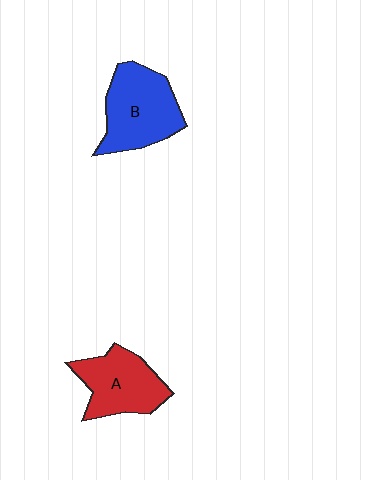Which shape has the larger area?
Shape B (blue).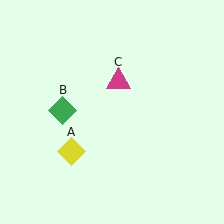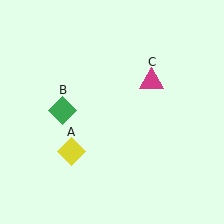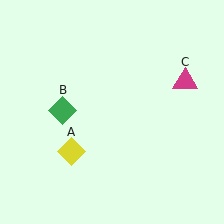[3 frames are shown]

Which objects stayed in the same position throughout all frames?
Yellow diamond (object A) and green diamond (object B) remained stationary.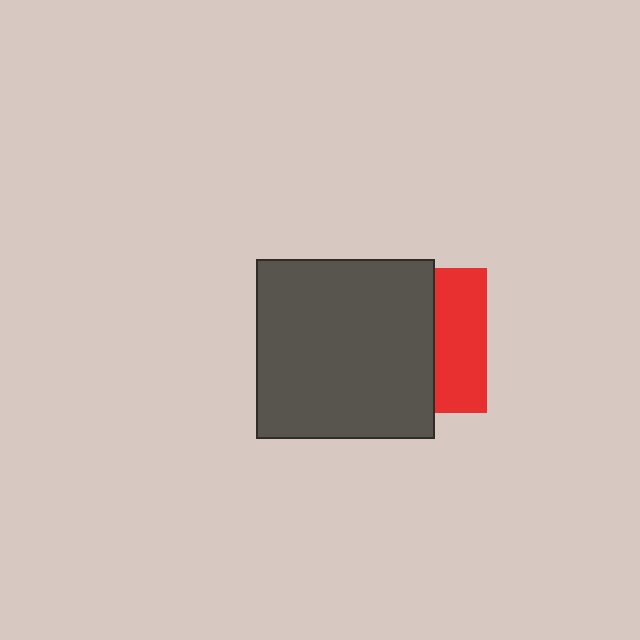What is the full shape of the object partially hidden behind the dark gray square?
The partially hidden object is a red square.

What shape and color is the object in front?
The object in front is a dark gray square.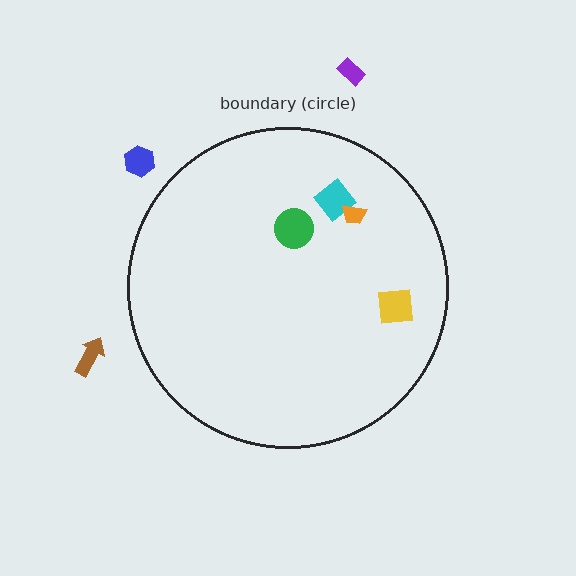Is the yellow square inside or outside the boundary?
Inside.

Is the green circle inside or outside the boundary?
Inside.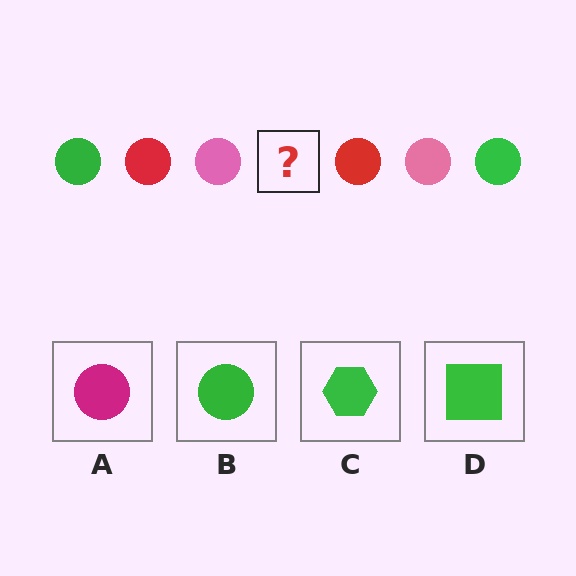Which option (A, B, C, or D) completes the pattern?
B.